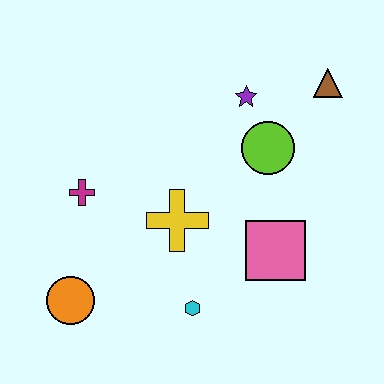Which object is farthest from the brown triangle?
The orange circle is farthest from the brown triangle.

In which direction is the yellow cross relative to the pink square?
The yellow cross is to the left of the pink square.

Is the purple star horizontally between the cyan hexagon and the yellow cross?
No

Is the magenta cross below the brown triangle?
Yes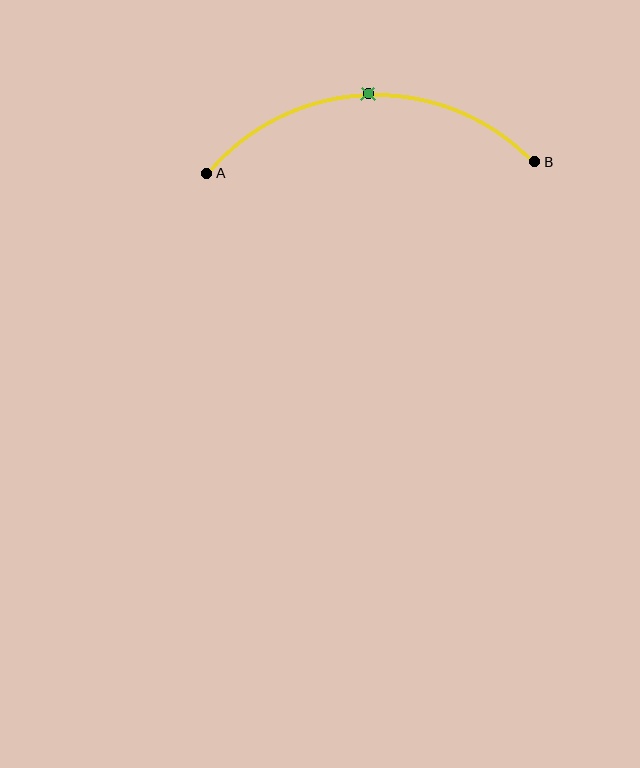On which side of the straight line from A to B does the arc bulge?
The arc bulges above the straight line connecting A and B.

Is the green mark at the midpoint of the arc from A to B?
Yes. The green mark lies on the arc at equal arc-length from both A and B — it is the arc midpoint.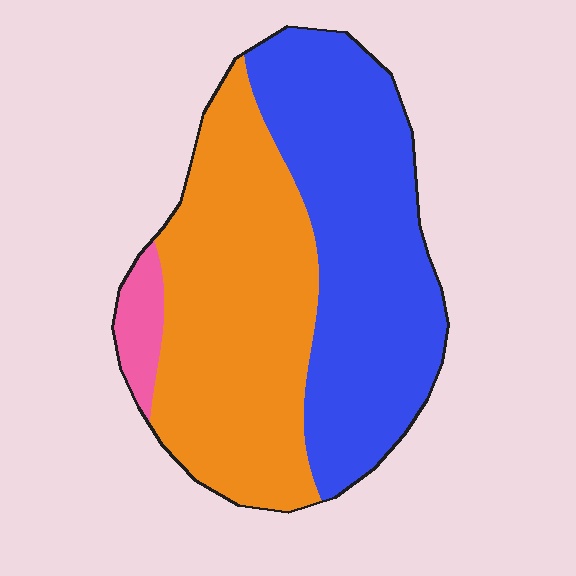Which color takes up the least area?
Pink, at roughly 5%.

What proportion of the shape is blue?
Blue covers roughly 50% of the shape.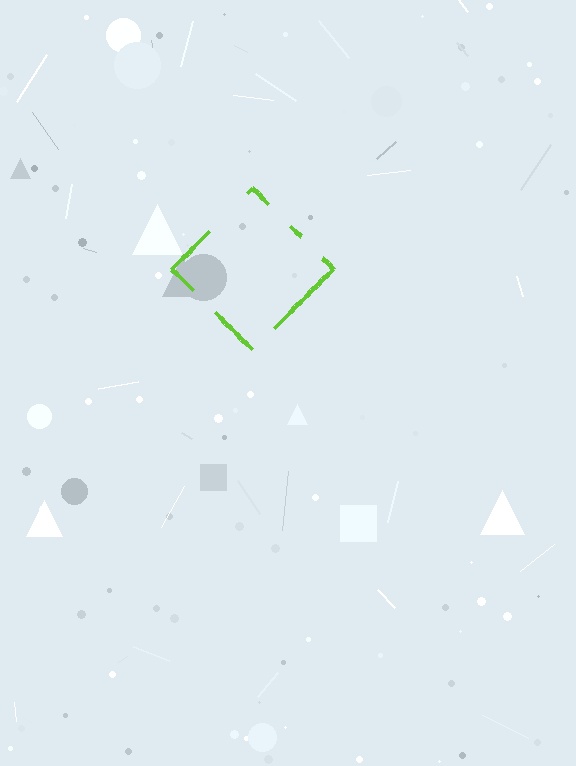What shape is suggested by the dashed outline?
The dashed outline suggests a diamond.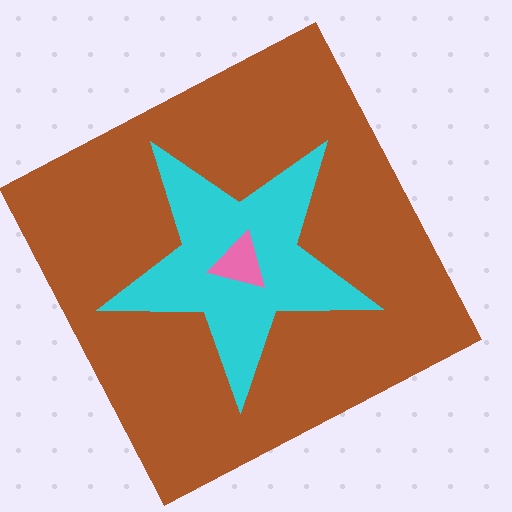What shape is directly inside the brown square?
The cyan star.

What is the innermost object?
The pink triangle.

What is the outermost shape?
The brown square.